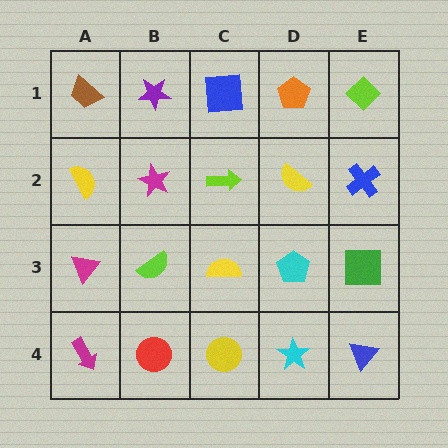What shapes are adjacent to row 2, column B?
A purple star (row 1, column B), a lime semicircle (row 3, column B), a yellow semicircle (row 2, column A), a lime arrow (row 2, column C).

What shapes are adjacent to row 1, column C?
A lime arrow (row 2, column C), a purple star (row 1, column B), an orange pentagon (row 1, column D).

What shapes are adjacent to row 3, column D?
A yellow semicircle (row 2, column D), a cyan star (row 4, column D), a yellow semicircle (row 3, column C), a green square (row 3, column E).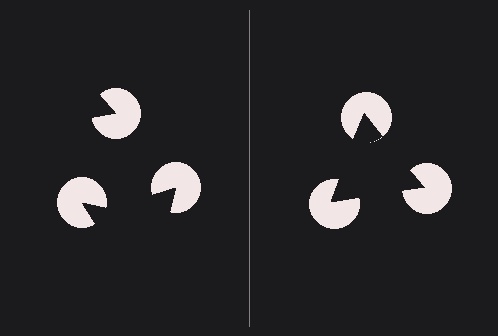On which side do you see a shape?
An illusory triangle appears on the right side. On the left side the wedge cuts are rotated, so no coherent shape forms.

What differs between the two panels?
The pac-man discs are positioned identically on both sides; only the wedge orientations differ. On the right they align to a triangle; on the left they are misaligned.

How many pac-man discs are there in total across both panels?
6 — 3 on each side.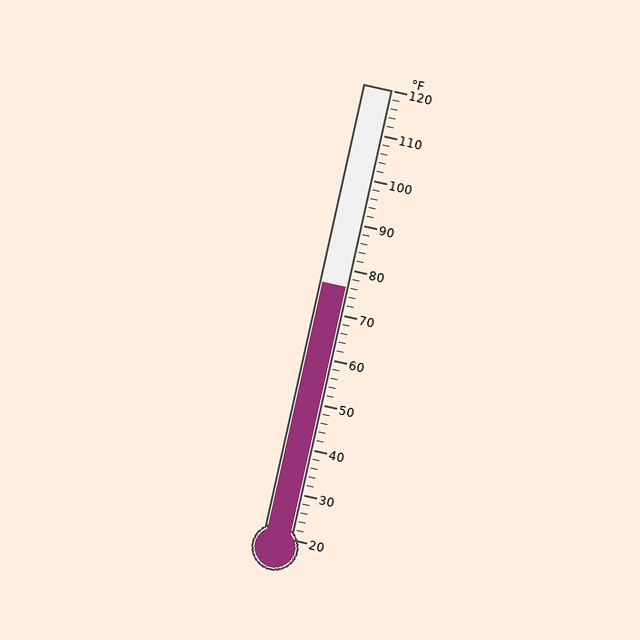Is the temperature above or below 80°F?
The temperature is below 80°F.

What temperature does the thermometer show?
The thermometer shows approximately 76°F.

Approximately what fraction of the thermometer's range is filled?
The thermometer is filled to approximately 55% of its range.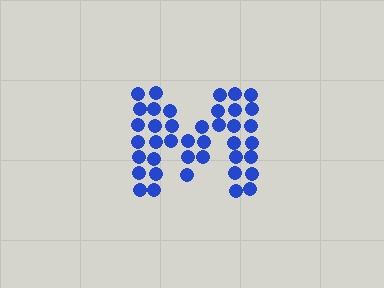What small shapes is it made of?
It is made of small circles.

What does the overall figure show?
The overall figure shows the letter M.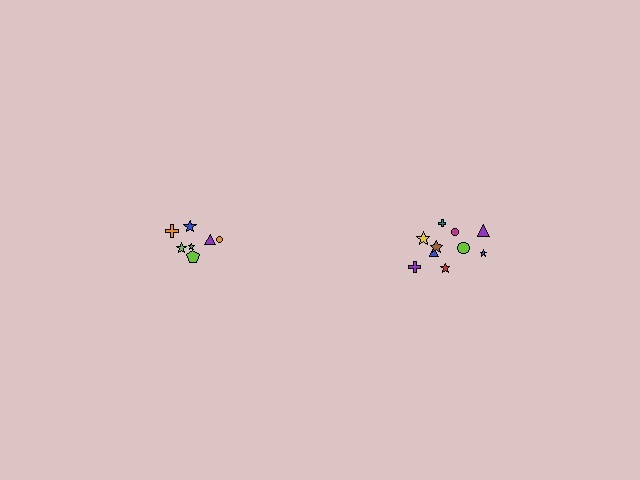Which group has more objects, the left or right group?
The right group.